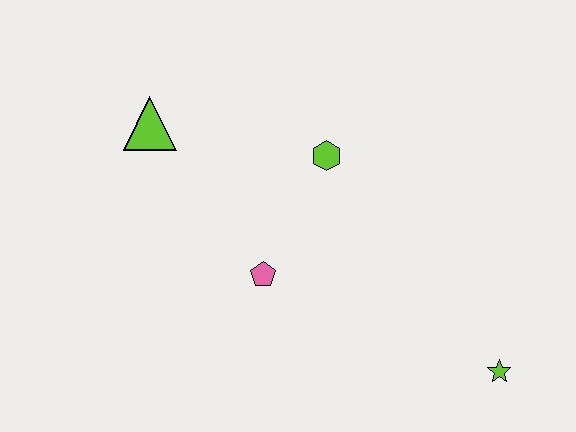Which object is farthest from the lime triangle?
The lime star is farthest from the lime triangle.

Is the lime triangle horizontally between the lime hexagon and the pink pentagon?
No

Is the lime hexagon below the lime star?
No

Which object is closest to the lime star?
The pink pentagon is closest to the lime star.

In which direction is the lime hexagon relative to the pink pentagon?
The lime hexagon is above the pink pentagon.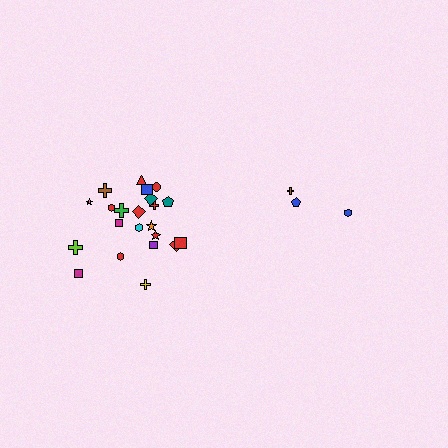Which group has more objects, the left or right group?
The left group.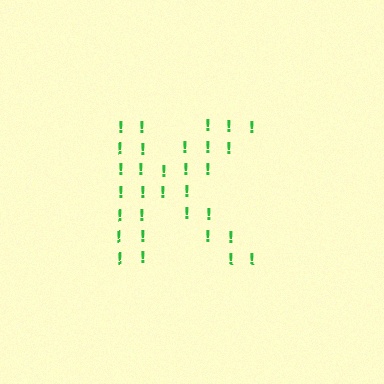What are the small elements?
The small elements are exclamation marks.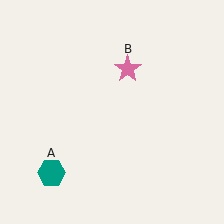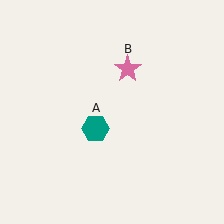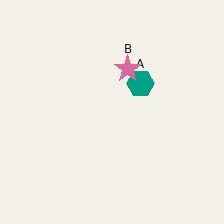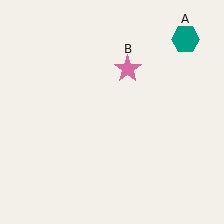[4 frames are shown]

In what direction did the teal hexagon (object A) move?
The teal hexagon (object A) moved up and to the right.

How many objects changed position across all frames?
1 object changed position: teal hexagon (object A).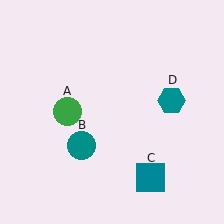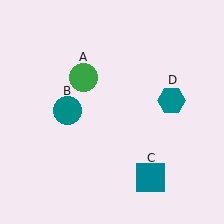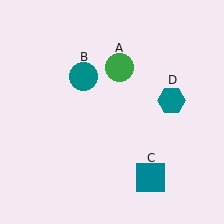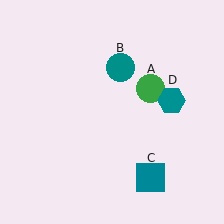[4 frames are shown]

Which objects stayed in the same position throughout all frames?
Teal square (object C) and teal hexagon (object D) remained stationary.